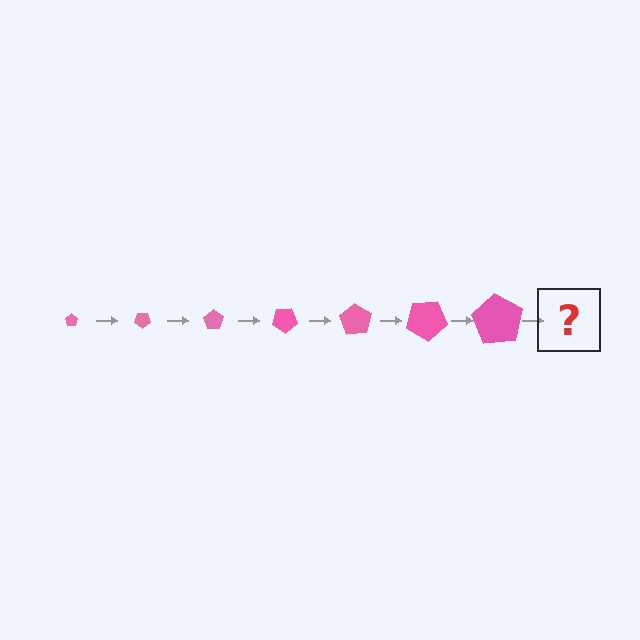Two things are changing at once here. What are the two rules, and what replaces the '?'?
The two rules are that the pentagon grows larger each step and it rotates 35 degrees each step. The '?' should be a pentagon, larger than the previous one and rotated 245 degrees from the start.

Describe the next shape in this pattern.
It should be a pentagon, larger than the previous one and rotated 245 degrees from the start.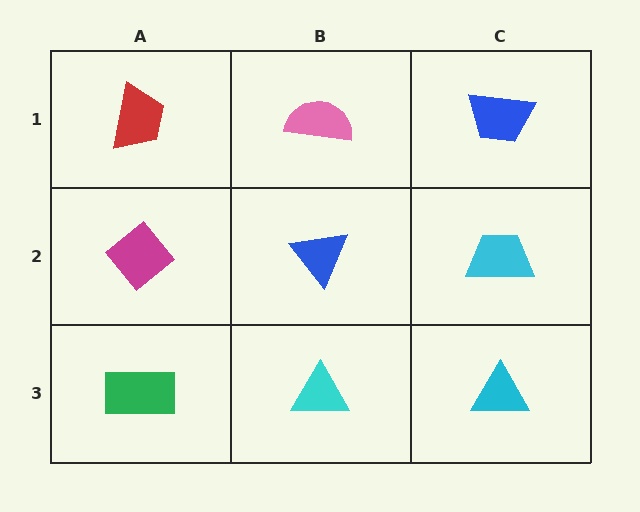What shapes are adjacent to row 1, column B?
A blue triangle (row 2, column B), a red trapezoid (row 1, column A), a blue trapezoid (row 1, column C).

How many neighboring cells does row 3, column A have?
2.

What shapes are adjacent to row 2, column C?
A blue trapezoid (row 1, column C), a cyan triangle (row 3, column C), a blue triangle (row 2, column B).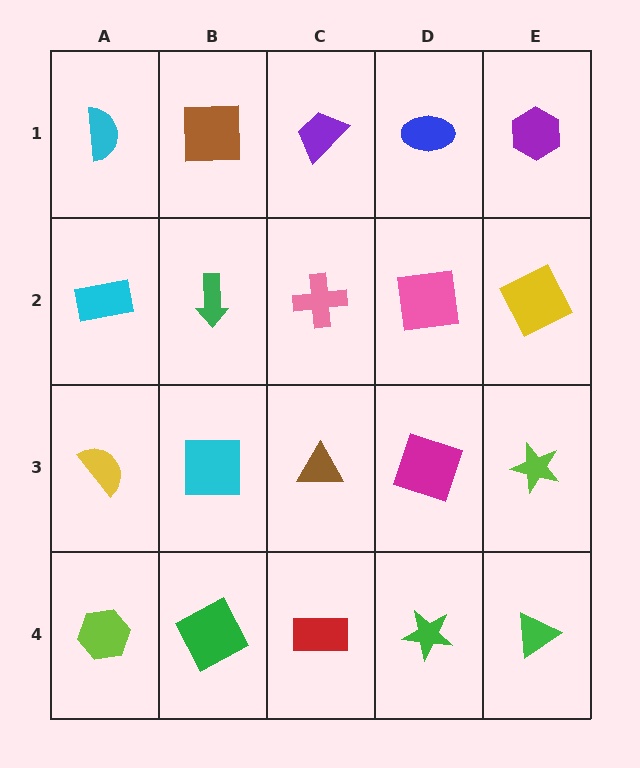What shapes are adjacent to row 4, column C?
A brown triangle (row 3, column C), a green square (row 4, column B), a green star (row 4, column D).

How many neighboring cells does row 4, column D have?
3.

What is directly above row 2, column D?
A blue ellipse.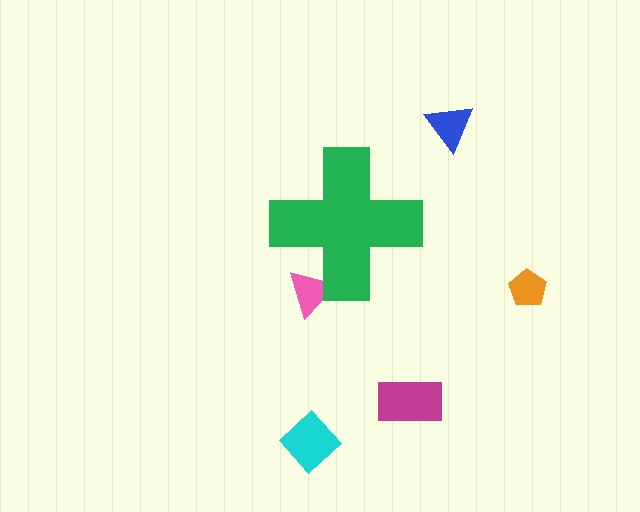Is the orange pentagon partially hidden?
No, the orange pentagon is fully visible.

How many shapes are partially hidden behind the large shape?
1 shape is partially hidden.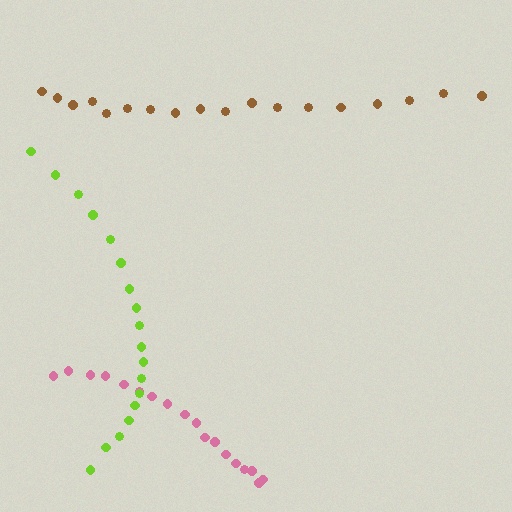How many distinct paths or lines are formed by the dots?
There are 3 distinct paths.